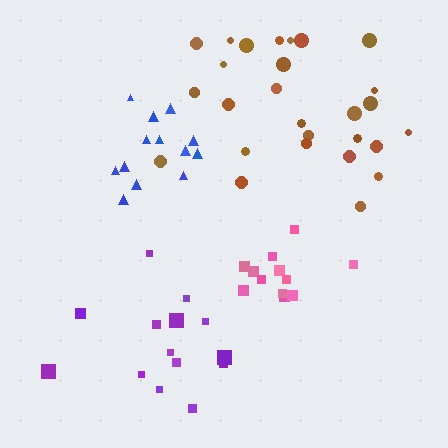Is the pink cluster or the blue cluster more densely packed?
Pink.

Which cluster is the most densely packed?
Pink.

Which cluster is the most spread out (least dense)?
Brown.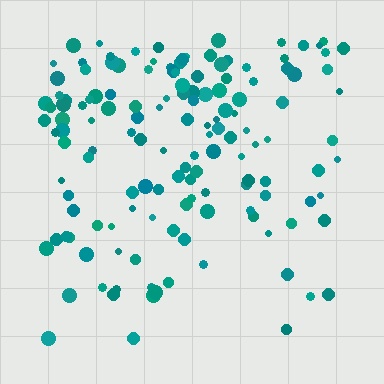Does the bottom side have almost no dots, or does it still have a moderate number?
Still a moderate number, just noticeably fewer than the top.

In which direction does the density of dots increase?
From bottom to top, with the top side densest.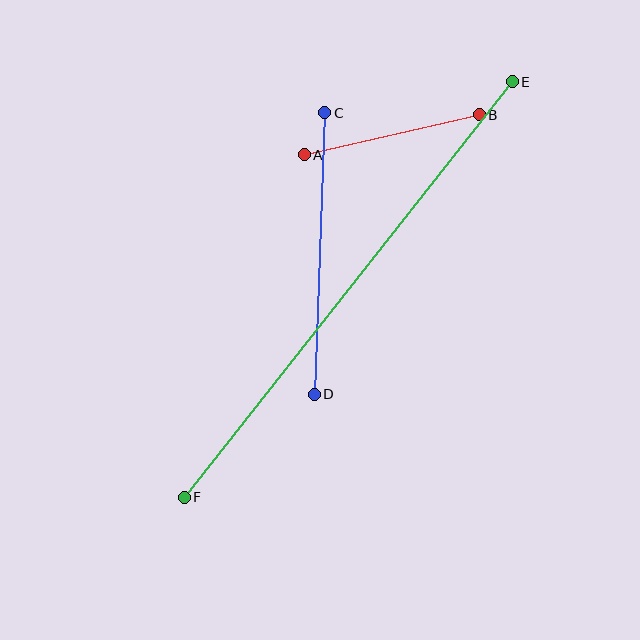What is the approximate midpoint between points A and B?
The midpoint is at approximately (392, 135) pixels.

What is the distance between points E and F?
The distance is approximately 530 pixels.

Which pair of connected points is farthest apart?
Points E and F are farthest apart.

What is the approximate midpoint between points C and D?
The midpoint is at approximately (319, 254) pixels.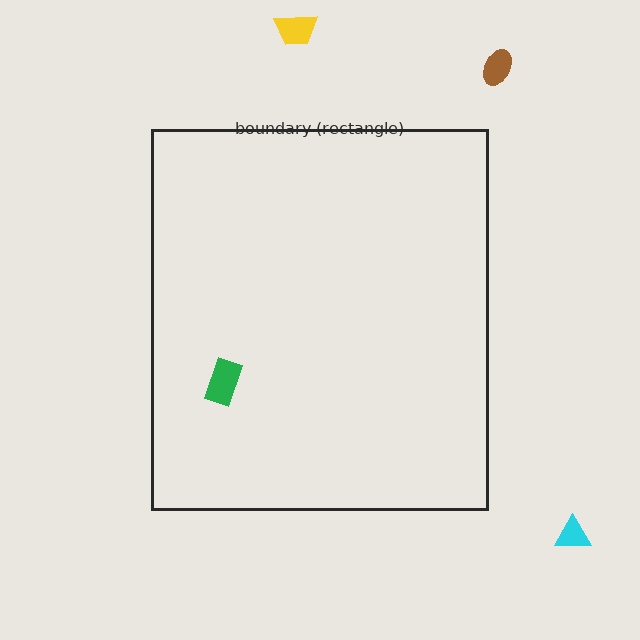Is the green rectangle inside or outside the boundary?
Inside.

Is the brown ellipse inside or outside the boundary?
Outside.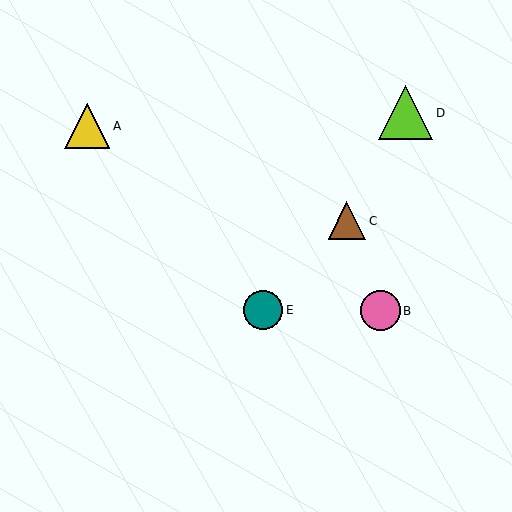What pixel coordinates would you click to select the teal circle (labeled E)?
Click at (263, 310) to select the teal circle E.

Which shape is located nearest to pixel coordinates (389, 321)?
The pink circle (labeled B) at (380, 311) is nearest to that location.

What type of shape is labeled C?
Shape C is a brown triangle.